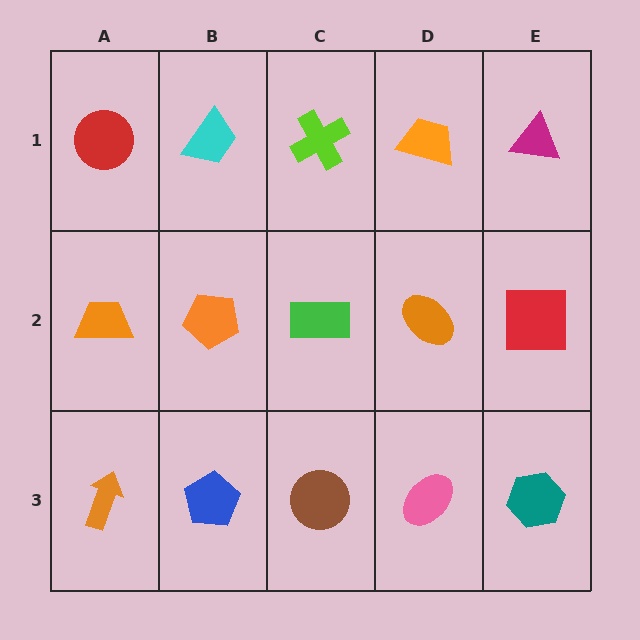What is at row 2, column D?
An orange ellipse.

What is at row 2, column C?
A green rectangle.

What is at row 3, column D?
A pink ellipse.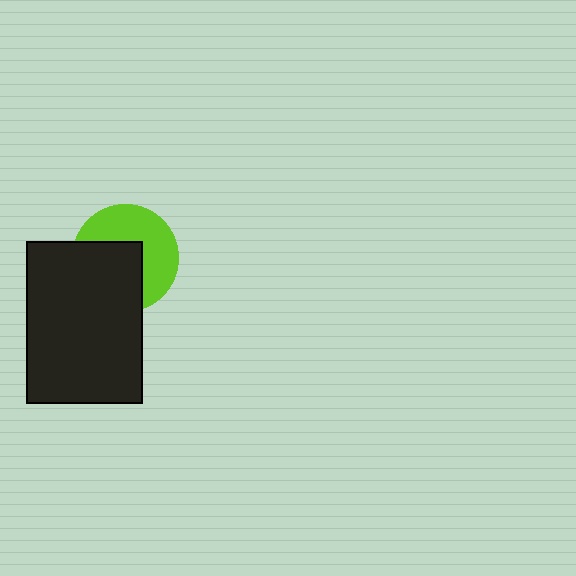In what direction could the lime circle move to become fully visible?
The lime circle could move toward the upper-right. That would shift it out from behind the black rectangle entirely.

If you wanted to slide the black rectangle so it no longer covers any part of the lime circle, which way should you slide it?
Slide it toward the lower-left — that is the most direct way to separate the two shapes.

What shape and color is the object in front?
The object in front is a black rectangle.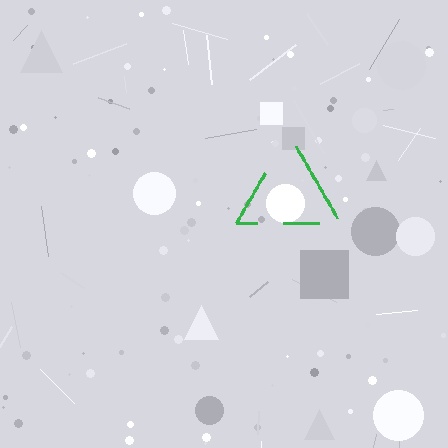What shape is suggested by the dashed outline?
The dashed outline suggests a triangle.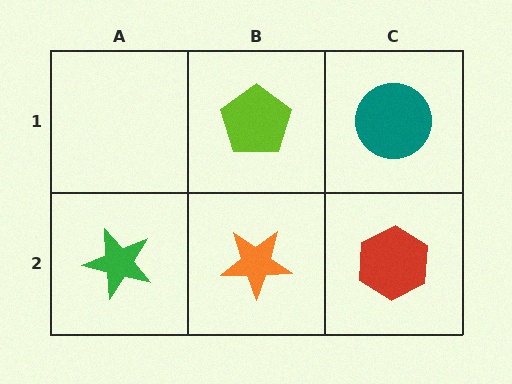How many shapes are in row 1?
2 shapes.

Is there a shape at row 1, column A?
No, that cell is empty.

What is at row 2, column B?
An orange star.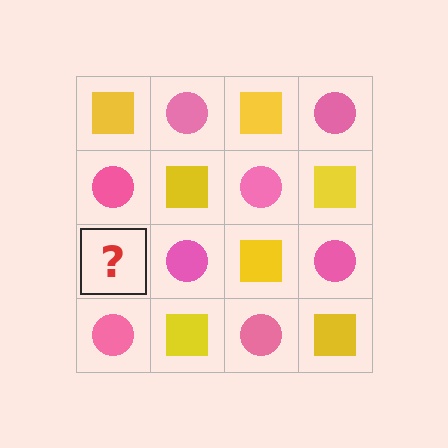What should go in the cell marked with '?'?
The missing cell should contain a yellow square.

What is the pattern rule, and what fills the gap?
The rule is that it alternates yellow square and pink circle in a checkerboard pattern. The gap should be filled with a yellow square.